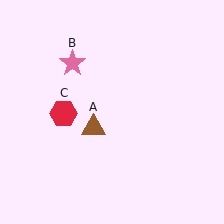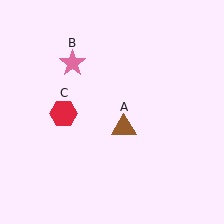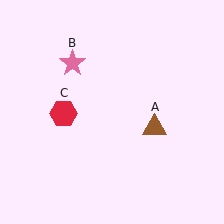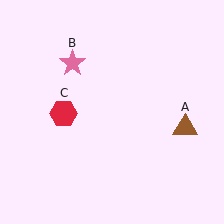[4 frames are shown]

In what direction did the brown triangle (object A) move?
The brown triangle (object A) moved right.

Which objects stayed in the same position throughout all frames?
Pink star (object B) and red hexagon (object C) remained stationary.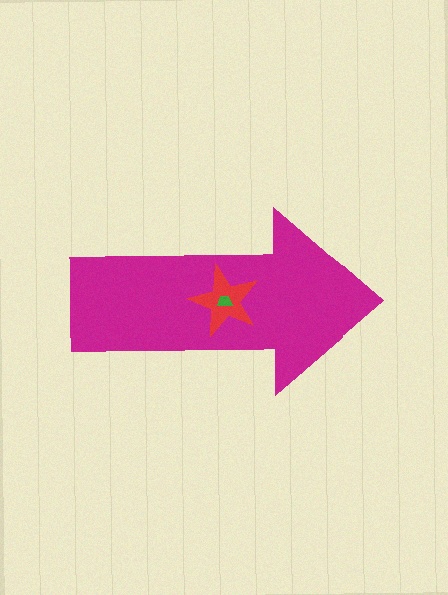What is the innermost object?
The green trapezoid.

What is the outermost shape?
The magenta arrow.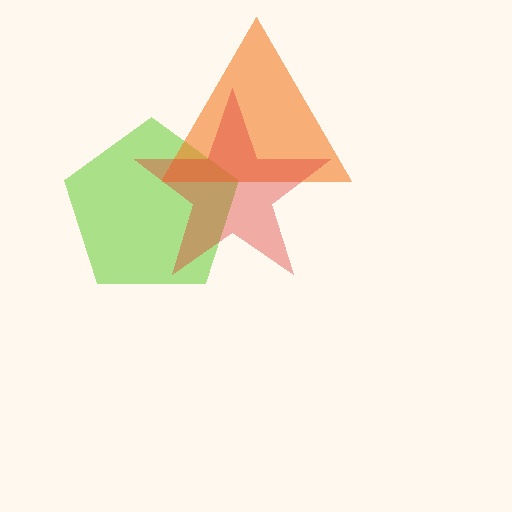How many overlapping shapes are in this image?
There are 3 overlapping shapes in the image.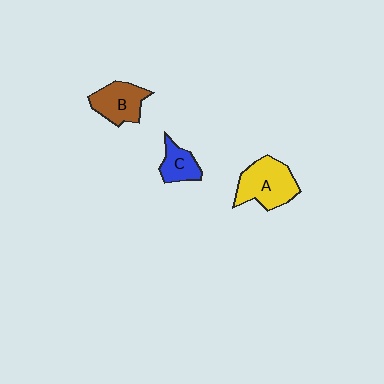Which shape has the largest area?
Shape A (yellow).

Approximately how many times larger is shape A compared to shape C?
Approximately 1.9 times.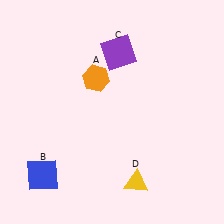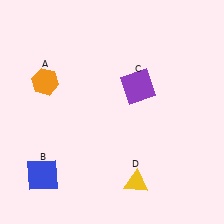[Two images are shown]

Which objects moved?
The objects that moved are: the orange hexagon (A), the purple square (C).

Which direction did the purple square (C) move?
The purple square (C) moved down.